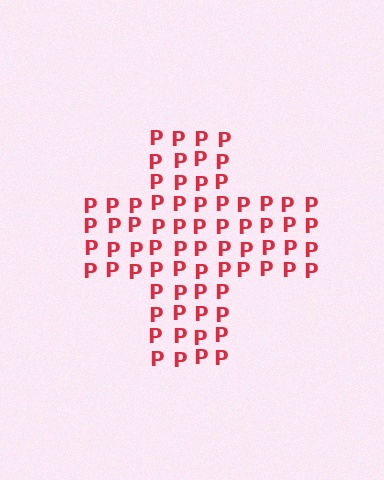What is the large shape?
The large shape is a cross.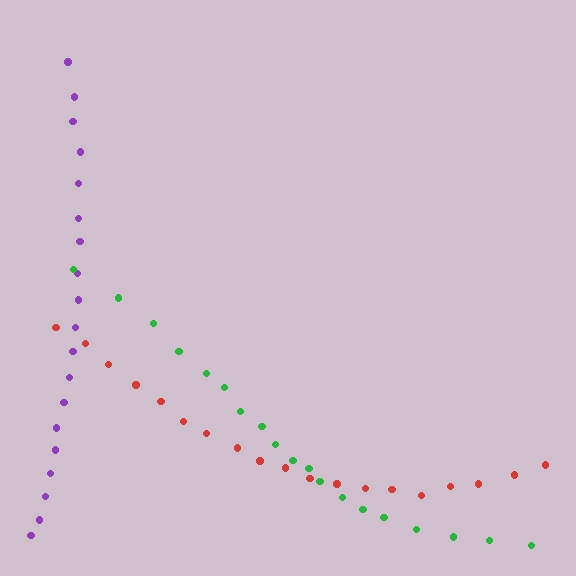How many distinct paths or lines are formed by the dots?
There are 3 distinct paths.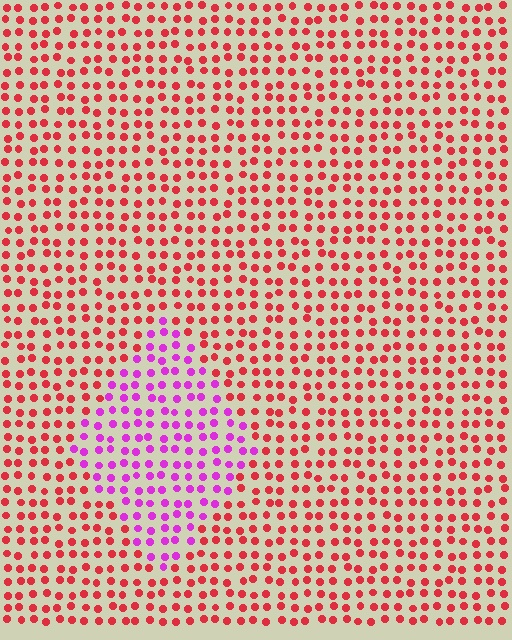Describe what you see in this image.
The image is filled with small red elements in a uniform arrangement. A diamond-shaped region is visible where the elements are tinted to a slightly different hue, forming a subtle color boundary.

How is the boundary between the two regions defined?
The boundary is defined purely by a slight shift in hue (about 55 degrees). Spacing, size, and orientation are identical on both sides.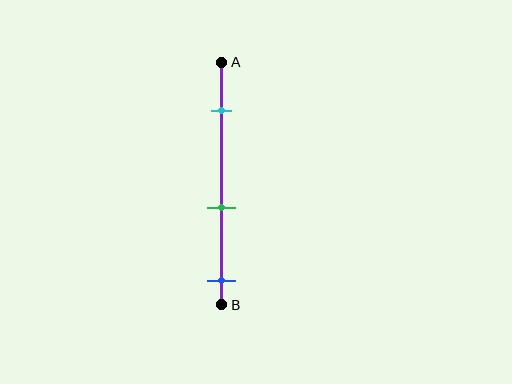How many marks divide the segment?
There are 3 marks dividing the segment.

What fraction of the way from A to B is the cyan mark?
The cyan mark is approximately 20% (0.2) of the way from A to B.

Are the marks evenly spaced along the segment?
Yes, the marks are approximately evenly spaced.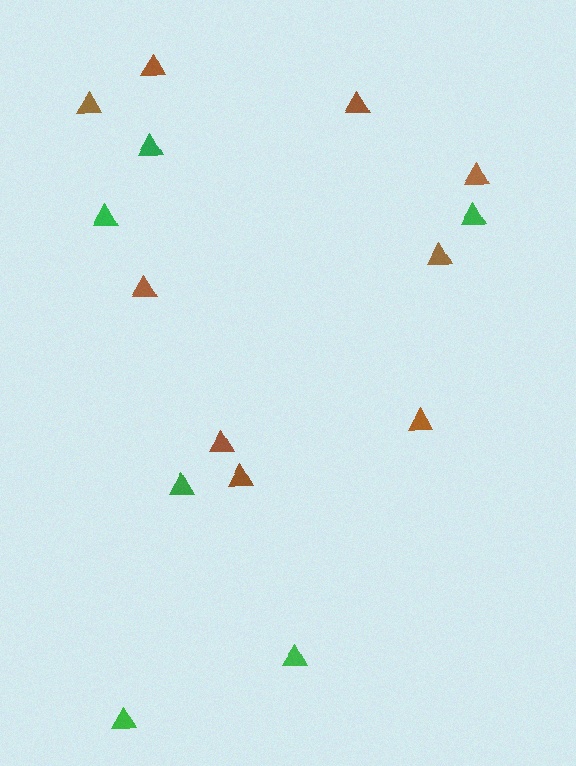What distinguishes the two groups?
There are 2 groups: one group of green triangles (6) and one group of brown triangles (9).